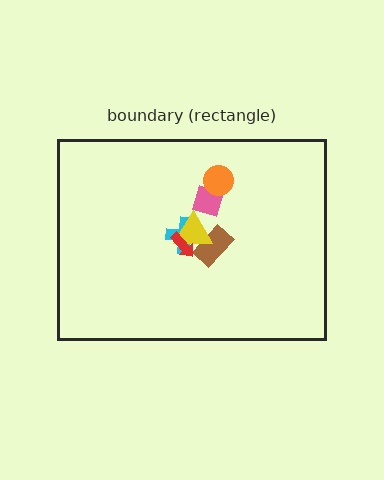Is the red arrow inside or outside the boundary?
Inside.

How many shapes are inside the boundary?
6 inside, 0 outside.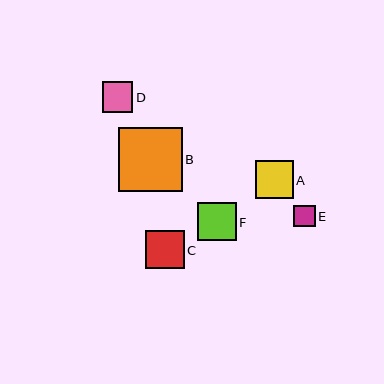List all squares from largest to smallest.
From largest to smallest: B, C, A, F, D, E.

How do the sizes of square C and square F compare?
Square C and square F are approximately the same size.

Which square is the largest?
Square B is the largest with a size of approximately 63 pixels.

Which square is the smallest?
Square E is the smallest with a size of approximately 21 pixels.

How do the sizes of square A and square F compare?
Square A and square F are approximately the same size.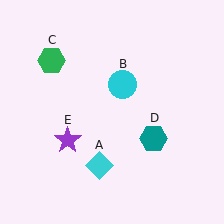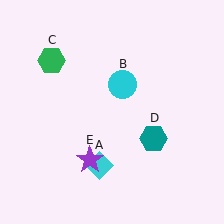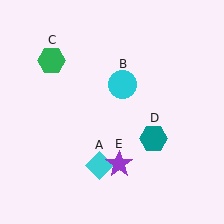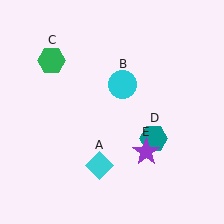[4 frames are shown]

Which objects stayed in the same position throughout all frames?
Cyan diamond (object A) and cyan circle (object B) and green hexagon (object C) and teal hexagon (object D) remained stationary.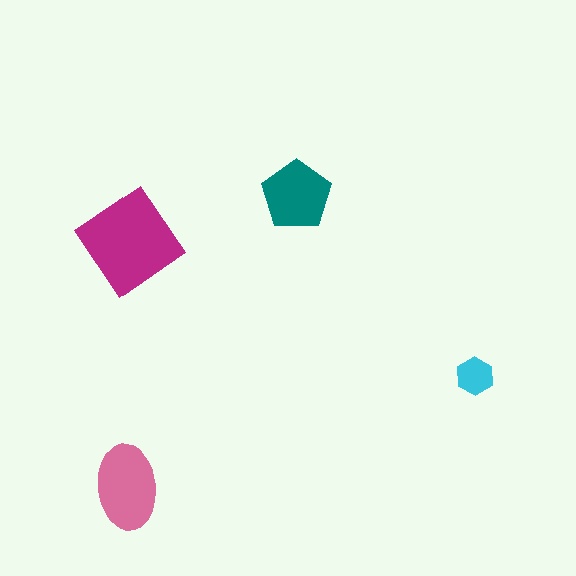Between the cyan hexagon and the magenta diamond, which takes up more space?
The magenta diamond.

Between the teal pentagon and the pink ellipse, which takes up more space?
The pink ellipse.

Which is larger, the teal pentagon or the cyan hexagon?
The teal pentagon.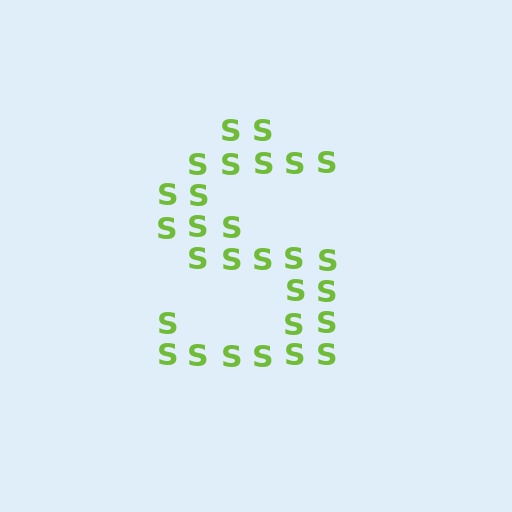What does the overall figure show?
The overall figure shows the letter S.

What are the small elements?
The small elements are letter S's.